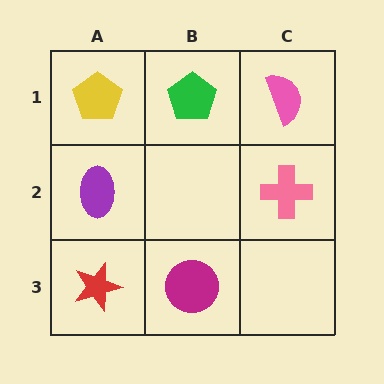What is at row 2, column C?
A pink cross.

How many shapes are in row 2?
2 shapes.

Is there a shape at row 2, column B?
No, that cell is empty.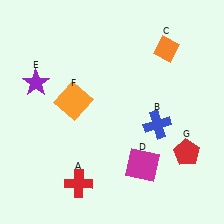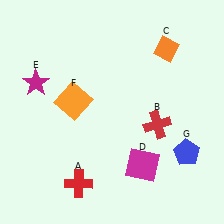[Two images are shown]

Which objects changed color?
B changed from blue to red. E changed from purple to magenta. G changed from red to blue.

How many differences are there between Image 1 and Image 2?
There are 3 differences between the two images.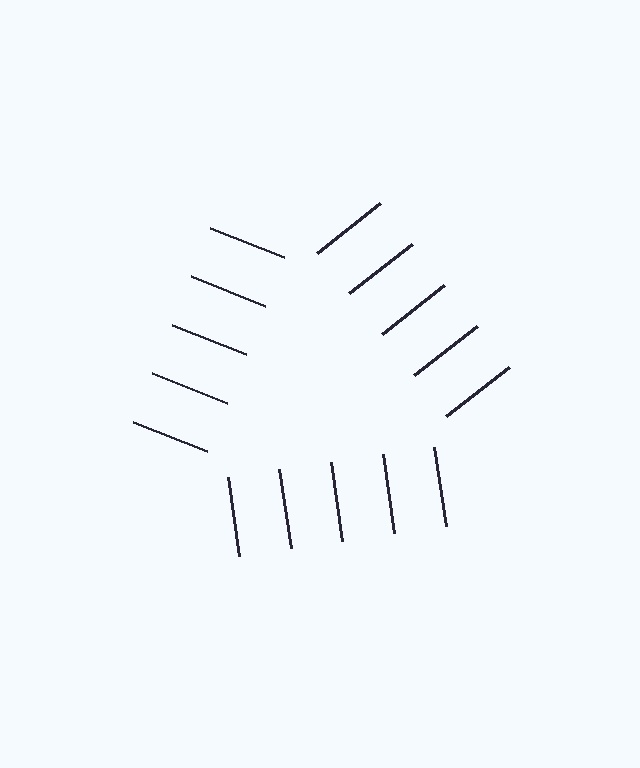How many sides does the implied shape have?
3 sides — the line-ends trace a triangle.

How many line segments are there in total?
15 — 5 along each of the 3 edges.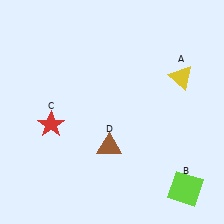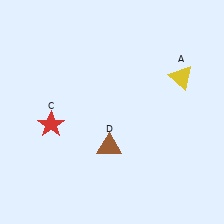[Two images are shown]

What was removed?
The lime square (B) was removed in Image 2.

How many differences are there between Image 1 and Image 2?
There is 1 difference between the two images.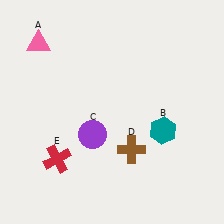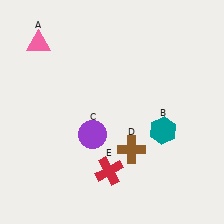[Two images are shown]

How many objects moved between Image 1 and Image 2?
1 object moved between the two images.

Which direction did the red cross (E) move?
The red cross (E) moved right.